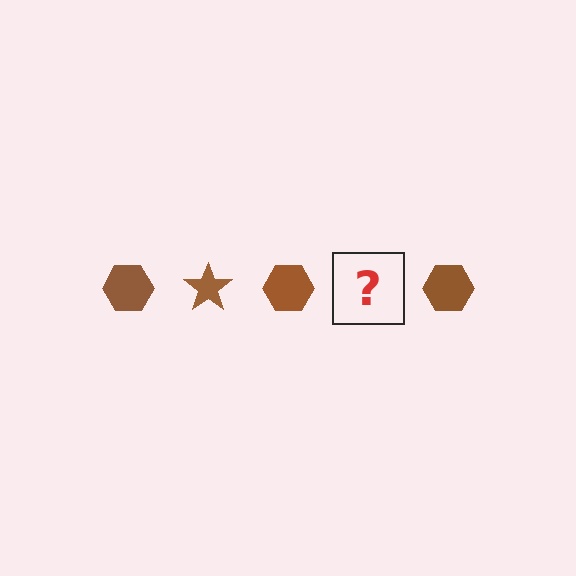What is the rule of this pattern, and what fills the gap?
The rule is that the pattern cycles through hexagon, star shapes in brown. The gap should be filled with a brown star.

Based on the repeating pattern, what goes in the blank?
The blank should be a brown star.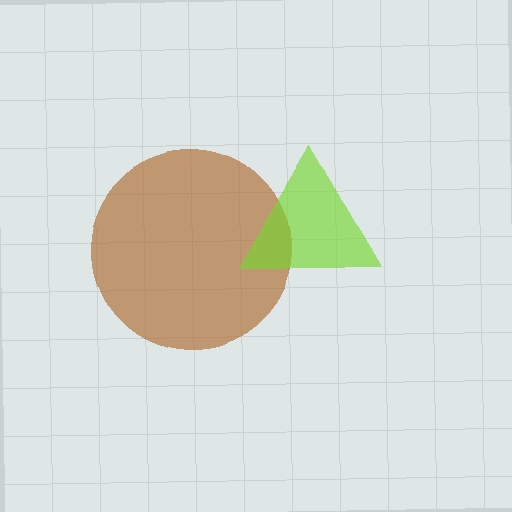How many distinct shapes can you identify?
There are 2 distinct shapes: a brown circle, a lime triangle.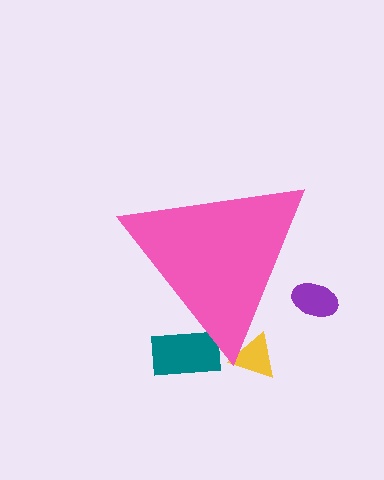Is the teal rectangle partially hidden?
Yes, the teal rectangle is partially hidden behind the pink triangle.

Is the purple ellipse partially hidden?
Yes, the purple ellipse is partially hidden behind the pink triangle.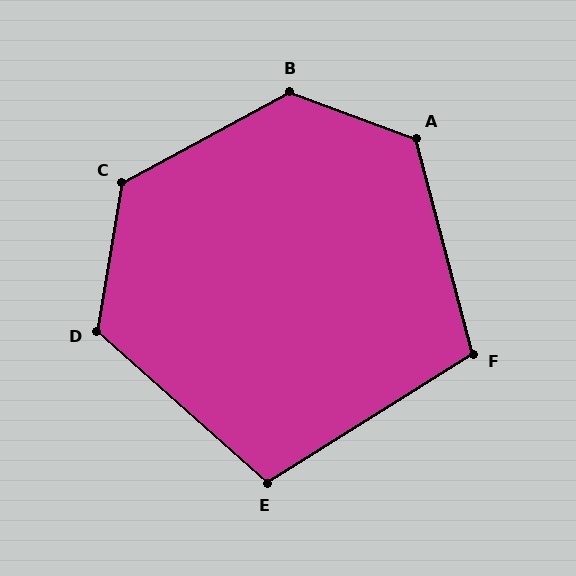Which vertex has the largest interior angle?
B, at approximately 131 degrees.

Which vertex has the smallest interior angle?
E, at approximately 106 degrees.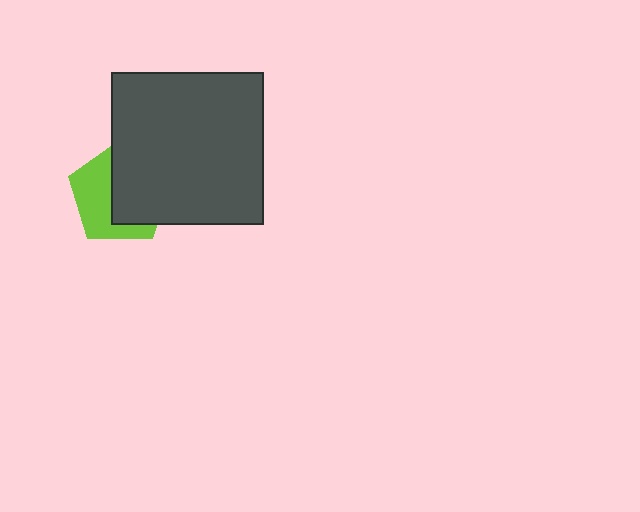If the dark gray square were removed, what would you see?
You would see the complete lime pentagon.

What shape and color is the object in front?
The object in front is a dark gray square.